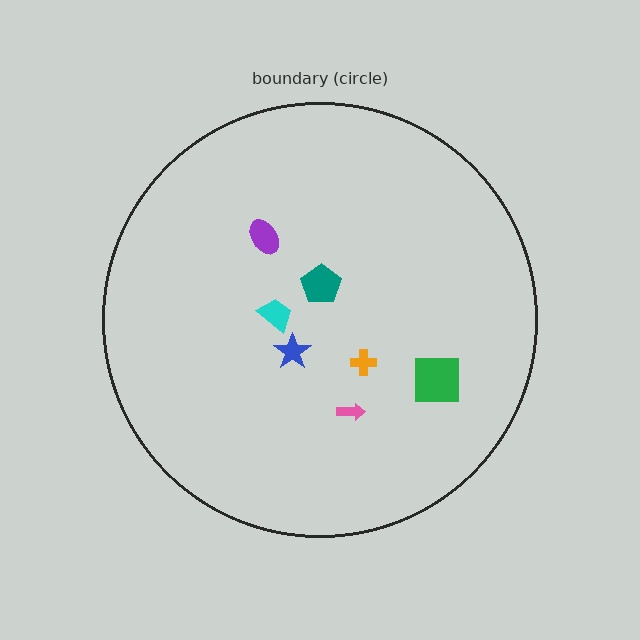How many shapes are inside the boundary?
7 inside, 0 outside.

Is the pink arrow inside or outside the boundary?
Inside.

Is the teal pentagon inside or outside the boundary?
Inside.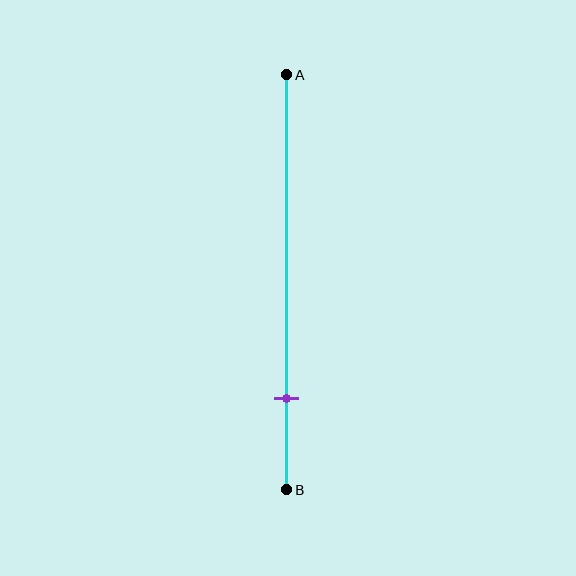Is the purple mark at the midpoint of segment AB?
No, the mark is at about 80% from A, not at the 50% midpoint.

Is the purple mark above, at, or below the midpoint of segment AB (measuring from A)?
The purple mark is below the midpoint of segment AB.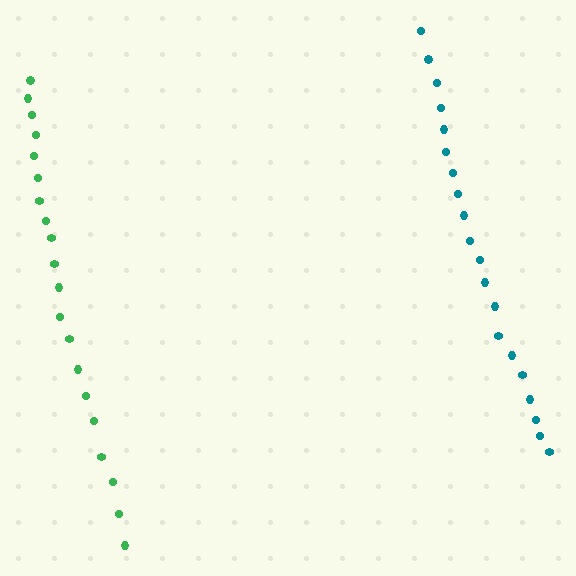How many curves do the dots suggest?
There are 2 distinct paths.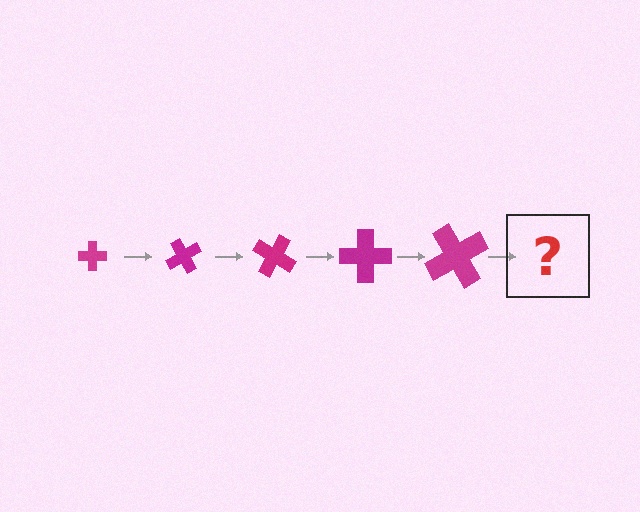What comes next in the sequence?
The next element should be a cross, larger than the previous one and rotated 300 degrees from the start.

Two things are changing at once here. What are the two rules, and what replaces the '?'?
The two rules are that the cross grows larger each step and it rotates 60 degrees each step. The '?' should be a cross, larger than the previous one and rotated 300 degrees from the start.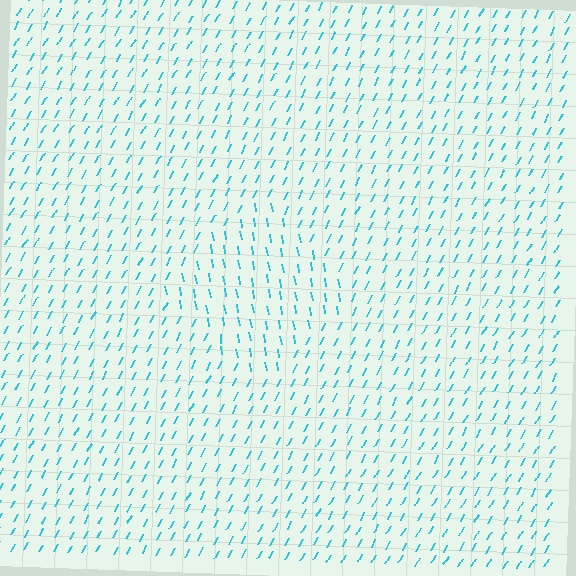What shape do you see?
I see a diamond.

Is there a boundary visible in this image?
Yes, there is a texture boundary formed by a change in line orientation.